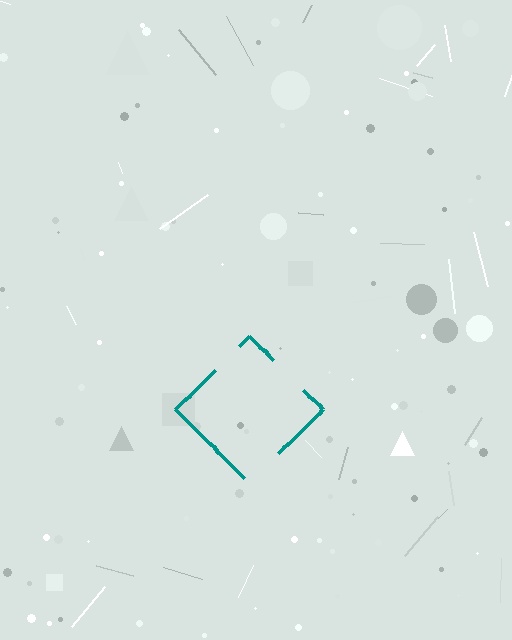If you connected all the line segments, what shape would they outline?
They would outline a diamond.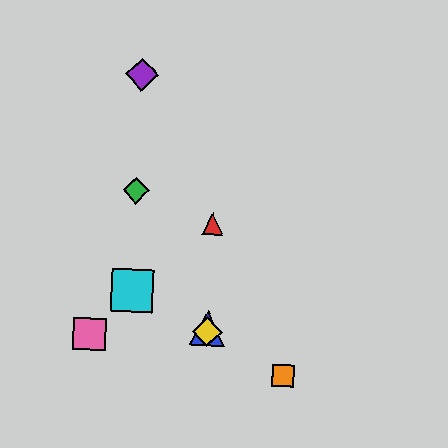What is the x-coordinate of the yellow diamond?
The yellow diamond is at x≈207.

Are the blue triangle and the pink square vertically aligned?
No, the blue triangle is at x≈208 and the pink square is at x≈90.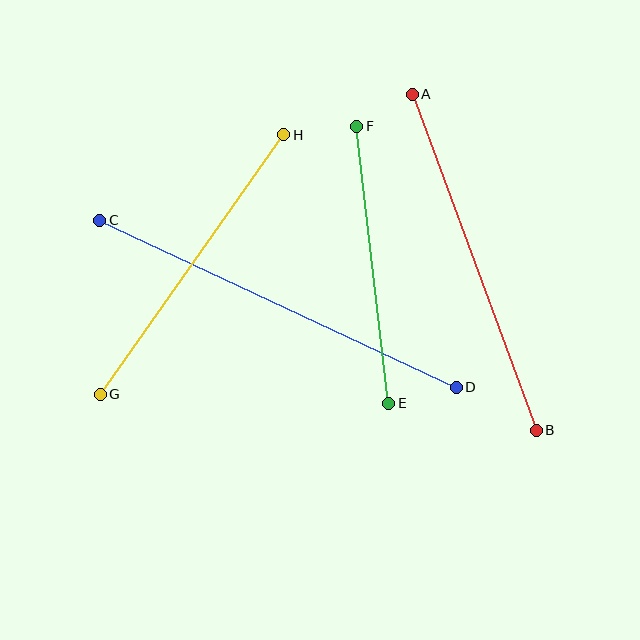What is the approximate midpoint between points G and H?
The midpoint is at approximately (192, 264) pixels.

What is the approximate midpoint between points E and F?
The midpoint is at approximately (373, 265) pixels.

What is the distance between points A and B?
The distance is approximately 358 pixels.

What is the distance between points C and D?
The distance is approximately 394 pixels.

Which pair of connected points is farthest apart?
Points C and D are farthest apart.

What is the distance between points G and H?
The distance is approximately 318 pixels.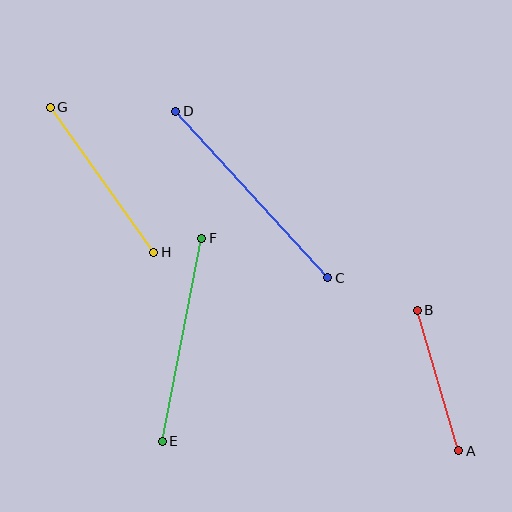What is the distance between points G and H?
The distance is approximately 178 pixels.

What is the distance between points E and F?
The distance is approximately 207 pixels.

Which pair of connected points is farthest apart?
Points C and D are farthest apart.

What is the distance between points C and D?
The distance is approximately 226 pixels.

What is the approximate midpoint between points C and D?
The midpoint is at approximately (252, 194) pixels.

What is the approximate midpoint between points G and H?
The midpoint is at approximately (102, 180) pixels.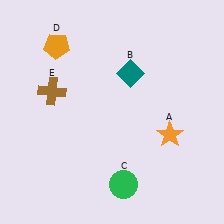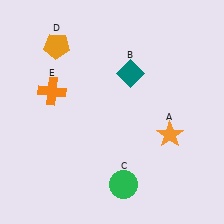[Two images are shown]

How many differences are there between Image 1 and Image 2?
There is 1 difference between the two images.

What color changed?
The cross (E) changed from brown in Image 1 to orange in Image 2.